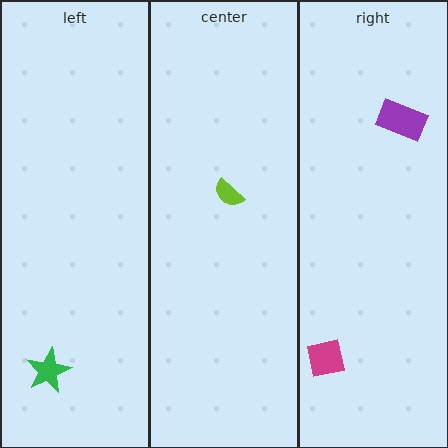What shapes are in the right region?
The purple rectangle, the magenta square.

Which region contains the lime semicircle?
The center region.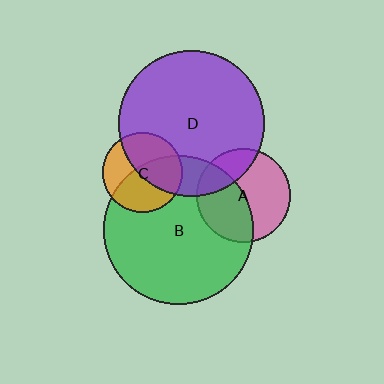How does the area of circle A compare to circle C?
Approximately 1.4 times.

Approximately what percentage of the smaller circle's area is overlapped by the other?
Approximately 25%.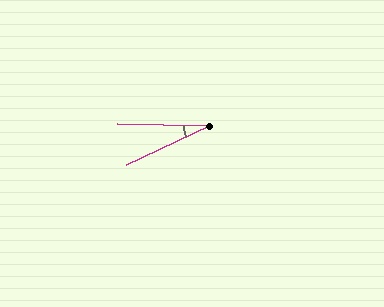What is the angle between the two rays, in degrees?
Approximately 26 degrees.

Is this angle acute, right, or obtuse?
It is acute.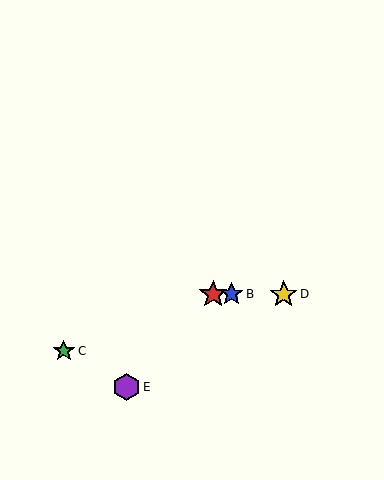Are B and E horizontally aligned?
No, B is at y≈294 and E is at y≈387.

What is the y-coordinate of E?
Object E is at y≈387.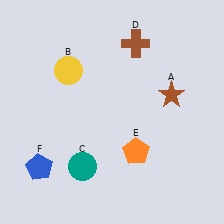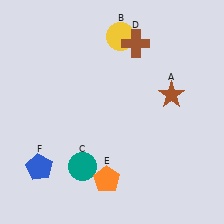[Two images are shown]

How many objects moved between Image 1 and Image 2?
2 objects moved between the two images.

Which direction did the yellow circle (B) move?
The yellow circle (B) moved right.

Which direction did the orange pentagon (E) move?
The orange pentagon (E) moved left.